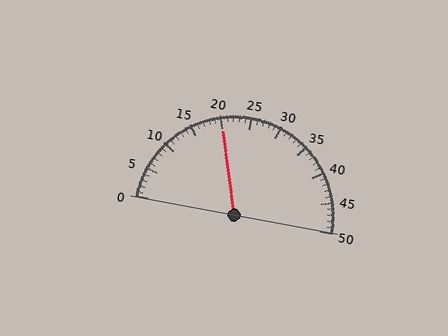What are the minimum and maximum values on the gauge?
The gauge ranges from 0 to 50.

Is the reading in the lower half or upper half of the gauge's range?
The reading is in the lower half of the range (0 to 50).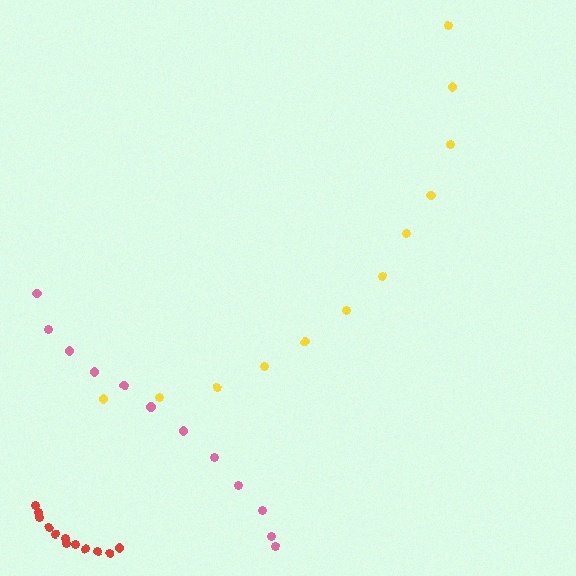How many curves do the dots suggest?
There are 3 distinct paths.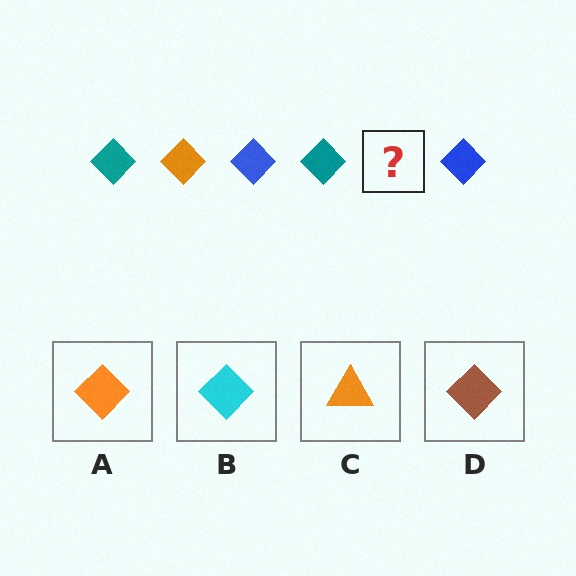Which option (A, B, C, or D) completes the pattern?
A.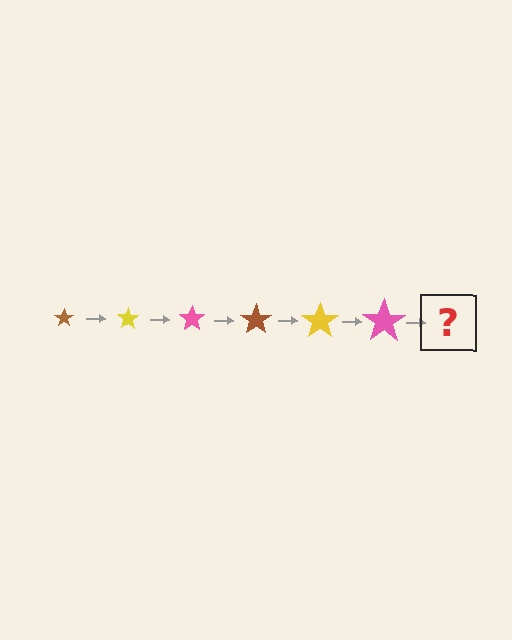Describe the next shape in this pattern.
It should be a brown star, larger than the previous one.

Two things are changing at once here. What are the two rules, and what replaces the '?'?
The two rules are that the star grows larger each step and the color cycles through brown, yellow, and pink. The '?' should be a brown star, larger than the previous one.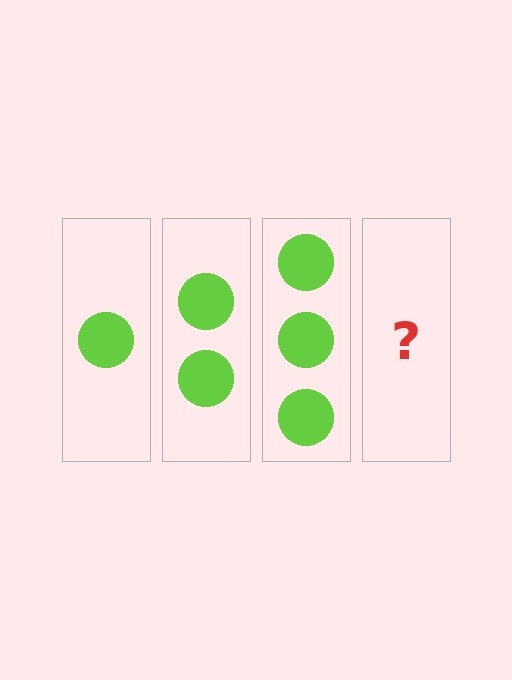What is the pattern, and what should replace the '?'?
The pattern is that each step adds one more circle. The '?' should be 4 circles.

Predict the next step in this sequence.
The next step is 4 circles.